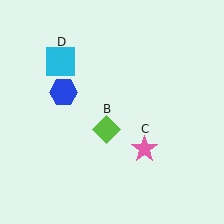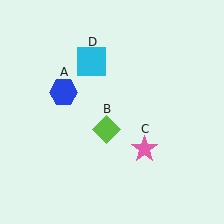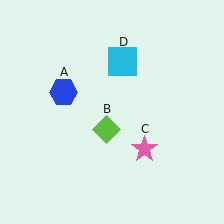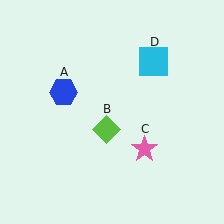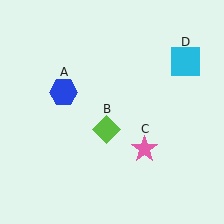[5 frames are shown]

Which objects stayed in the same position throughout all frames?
Blue hexagon (object A) and lime diamond (object B) and pink star (object C) remained stationary.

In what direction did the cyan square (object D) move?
The cyan square (object D) moved right.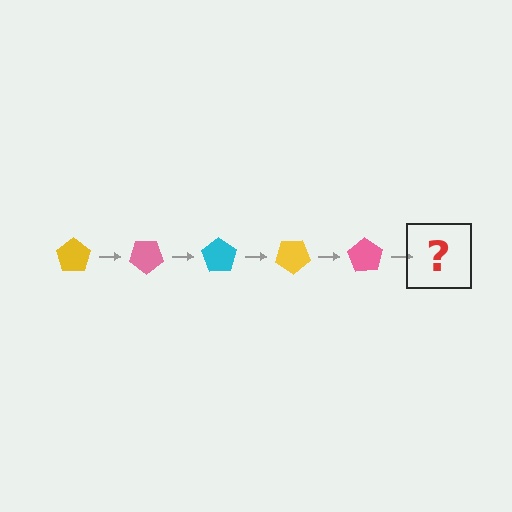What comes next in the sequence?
The next element should be a cyan pentagon, rotated 175 degrees from the start.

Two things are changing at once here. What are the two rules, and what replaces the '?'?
The two rules are that it rotates 35 degrees each step and the color cycles through yellow, pink, and cyan. The '?' should be a cyan pentagon, rotated 175 degrees from the start.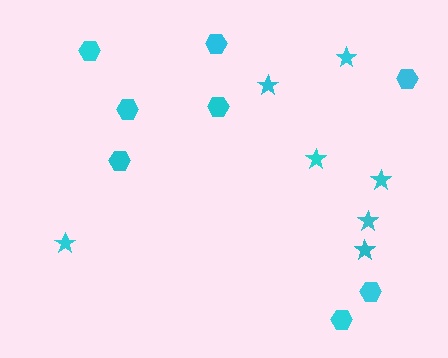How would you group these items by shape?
There are 2 groups: one group of hexagons (8) and one group of stars (7).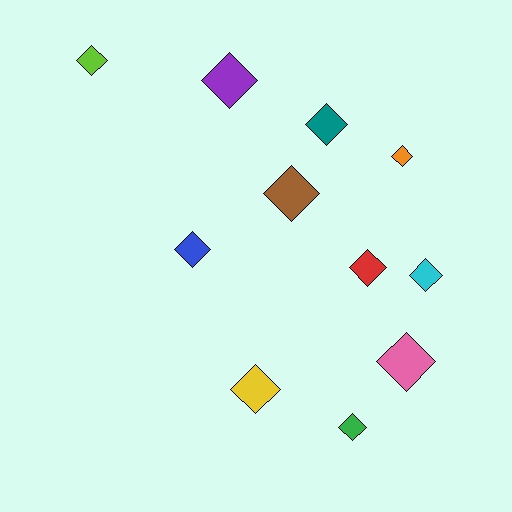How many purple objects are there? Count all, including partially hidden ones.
There is 1 purple object.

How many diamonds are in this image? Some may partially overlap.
There are 11 diamonds.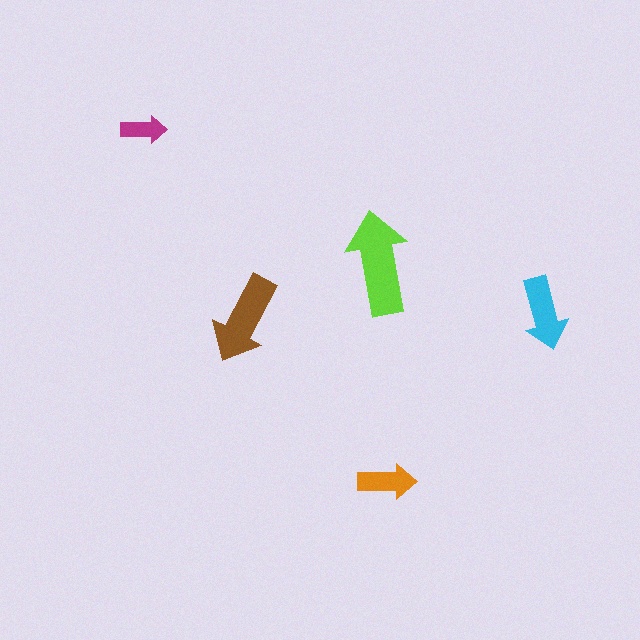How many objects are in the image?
There are 5 objects in the image.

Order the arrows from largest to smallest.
the lime one, the brown one, the cyan one, the orange one, the magenta one.